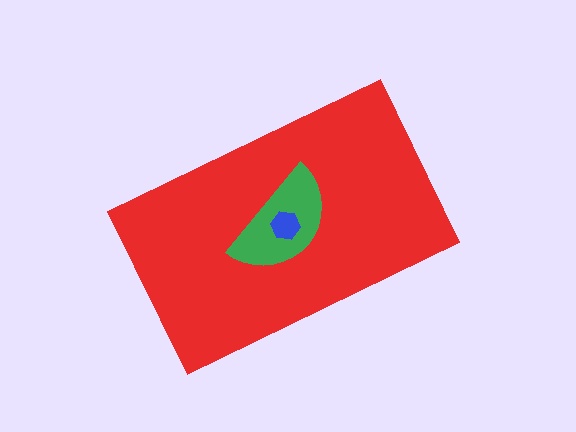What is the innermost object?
The blue hexagon.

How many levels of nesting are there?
3.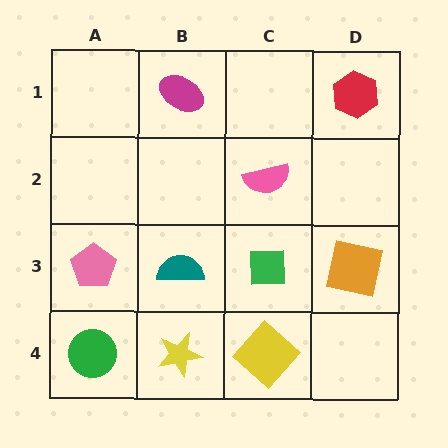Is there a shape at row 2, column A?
No, that cell is empty.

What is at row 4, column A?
A green circle.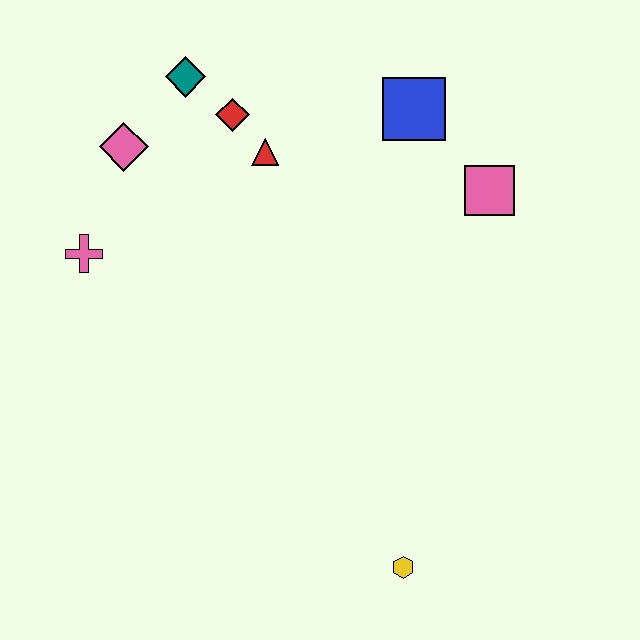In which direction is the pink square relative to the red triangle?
The pink square is to the right of the red triangle.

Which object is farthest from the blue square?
The yellow hexagon is farthest from the blue square.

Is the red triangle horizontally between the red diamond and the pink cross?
No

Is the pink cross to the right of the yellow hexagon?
No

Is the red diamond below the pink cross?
No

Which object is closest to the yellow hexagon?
The pink square is closest to the yellow hexagon.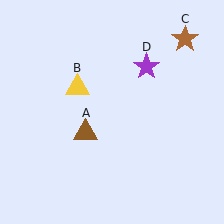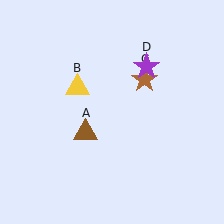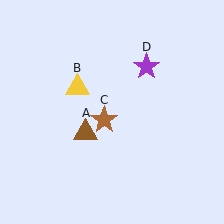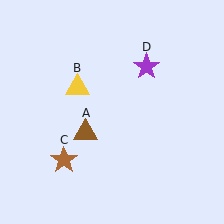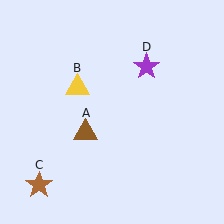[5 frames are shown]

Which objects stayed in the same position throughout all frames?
Brown triangle (object A) and yellow triangle (object B) and purple star (object D) remained stationary.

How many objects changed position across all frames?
1 object changed position: brown star (object C).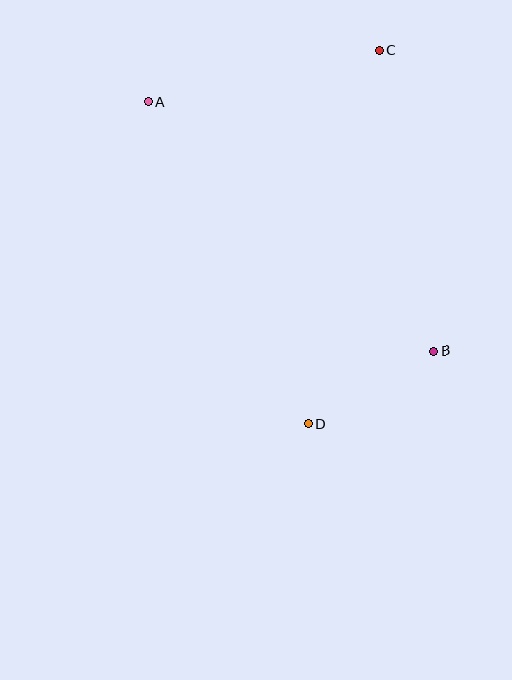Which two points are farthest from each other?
Points C and D are farthest from each other.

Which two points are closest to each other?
Points B and D are closest to each other.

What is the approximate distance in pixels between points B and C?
The distance between B and C is approximately 305 pixels.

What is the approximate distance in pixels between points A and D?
The distance between A and D is approximately 360 pixels.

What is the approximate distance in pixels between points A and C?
The distance between A and C is approximately 237 pixels.